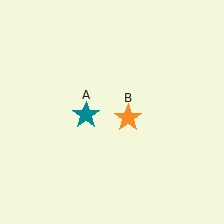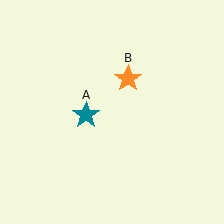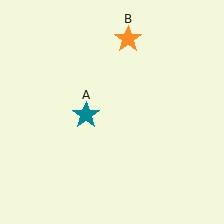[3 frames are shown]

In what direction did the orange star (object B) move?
The orange star (object B) moved up.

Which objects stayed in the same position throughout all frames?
Teal star (object A) remained stationary.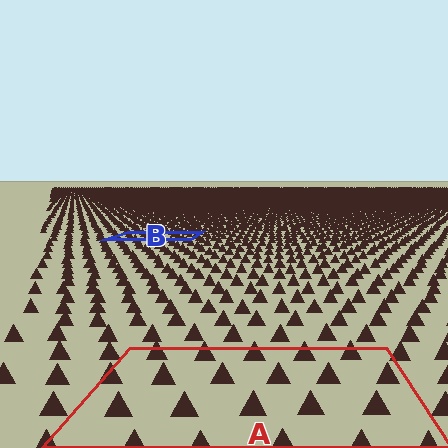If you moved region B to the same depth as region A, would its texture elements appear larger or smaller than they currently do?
They would appear larger. At a closer depth, the same texture elements are projected at a bigger on-screen size.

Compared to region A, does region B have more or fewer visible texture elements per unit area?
Region B has more texture elements per unit area — they are packed more densely because it is farther away.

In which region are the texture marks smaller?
The texture marks are smaller in region B, because it is farther away.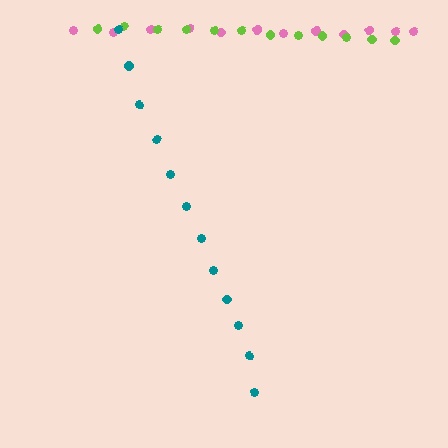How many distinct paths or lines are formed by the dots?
There are 3 distinct paths.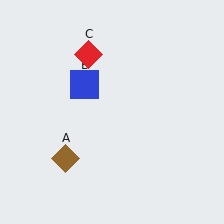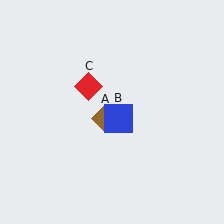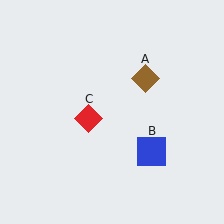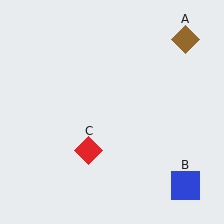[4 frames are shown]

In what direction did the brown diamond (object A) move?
The brown diamond (object A) moved up and to the right.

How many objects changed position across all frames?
3 objects changed position: brown diamond (object A), blue square (object B), red diamond (object C).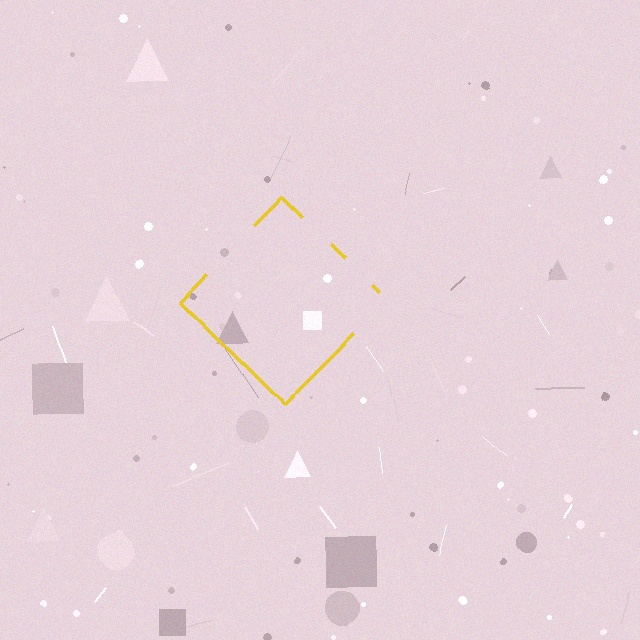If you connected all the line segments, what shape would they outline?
They would outline a diamond.